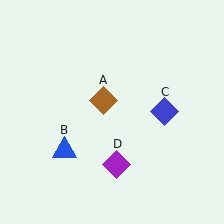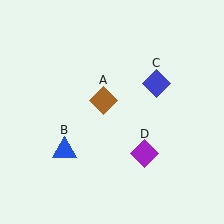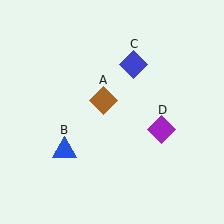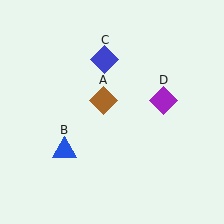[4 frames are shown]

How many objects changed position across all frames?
2 objects changed position: blue diamond (object C), purple diamond (object D).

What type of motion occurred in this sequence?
The blue diamond (object C), purple diamond (object D) rotated counterclockwise around the center of the scene.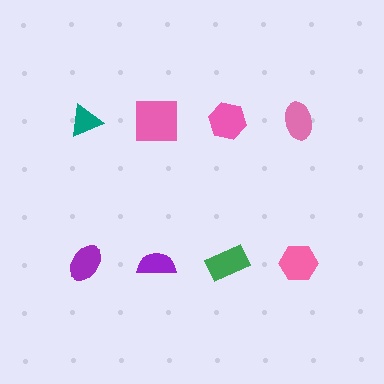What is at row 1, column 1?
A teal triangle.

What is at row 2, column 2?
A purple semicircle.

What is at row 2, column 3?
A green rectangle.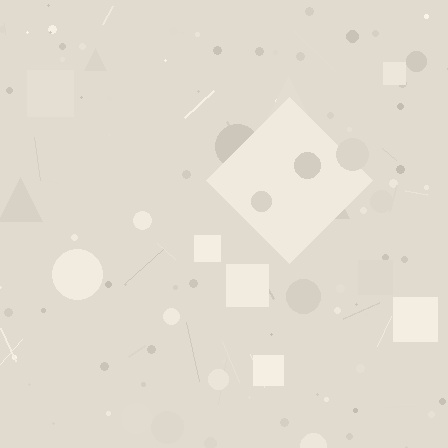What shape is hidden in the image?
A diamond is hidden in the image.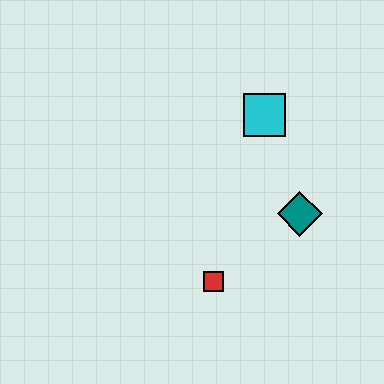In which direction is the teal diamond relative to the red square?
The teal diamond is to the right of the red square.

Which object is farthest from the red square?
The cyan square is farthest from the red square.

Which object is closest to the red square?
The teal diamond is closest to the red square.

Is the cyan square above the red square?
Yes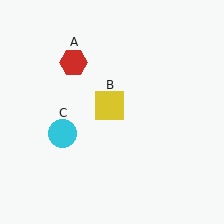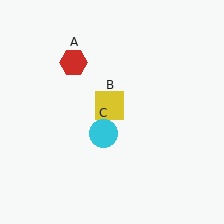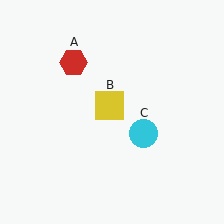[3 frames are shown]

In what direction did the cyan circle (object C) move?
The cyan circle (object C) moved right.